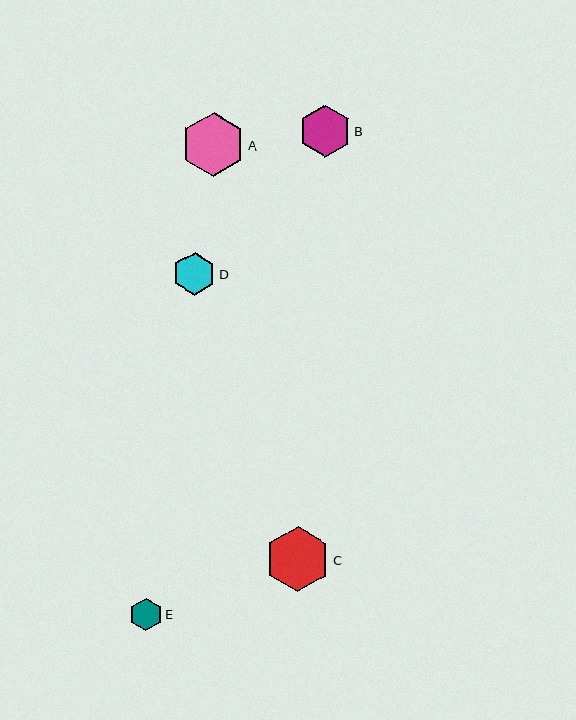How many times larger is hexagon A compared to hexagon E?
Hexagon A is approximately 1.9 times the size of hexagon E.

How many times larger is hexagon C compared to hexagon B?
Hexagon C is approximately 1.3 times the size of hexagon B.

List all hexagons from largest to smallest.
From largest to smallest: C, A, B, D, E.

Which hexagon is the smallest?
Hexagon E is the smallest with a size of approximately 33 pixels.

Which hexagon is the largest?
Hexagon C is the largest with a size of approximately 65 pixels.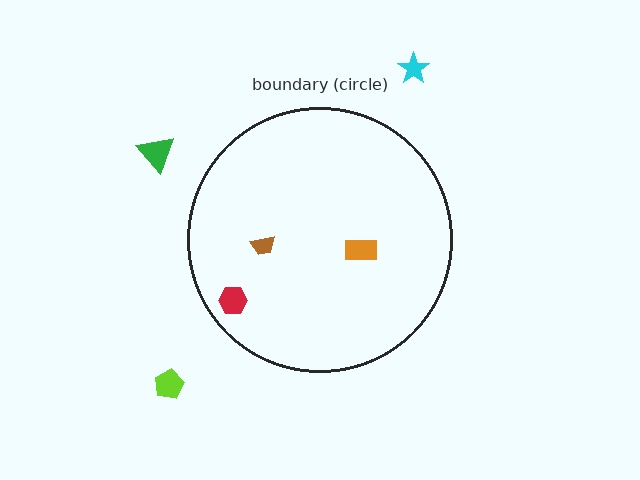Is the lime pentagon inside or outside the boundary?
Outside.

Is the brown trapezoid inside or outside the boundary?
Inside.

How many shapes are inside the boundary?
3 inside, 3 outside.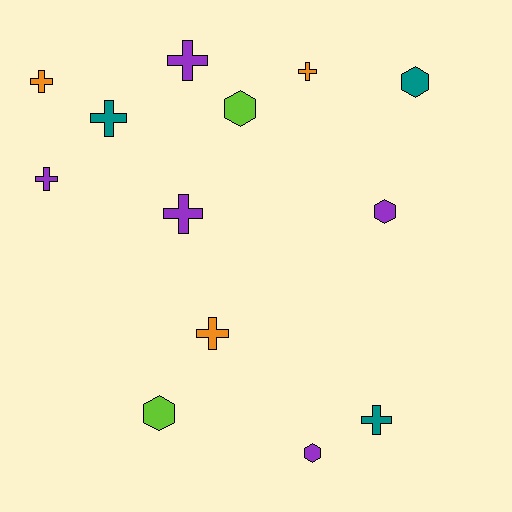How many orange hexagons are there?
There are no orange hexagons.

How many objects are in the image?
There are 13 objects.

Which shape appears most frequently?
Cross, with 8 objects.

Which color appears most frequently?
Purple, with 5 objects.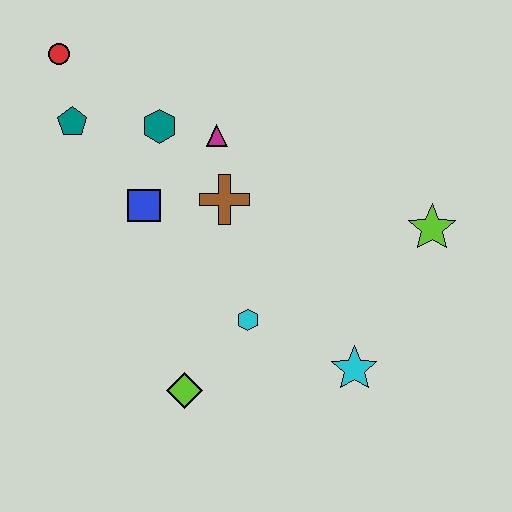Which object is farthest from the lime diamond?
The red circle is farthest from the lime diamond.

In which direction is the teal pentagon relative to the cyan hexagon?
The teal pentagon is above the cyan hexagon.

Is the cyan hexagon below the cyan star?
No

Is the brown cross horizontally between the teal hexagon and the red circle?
No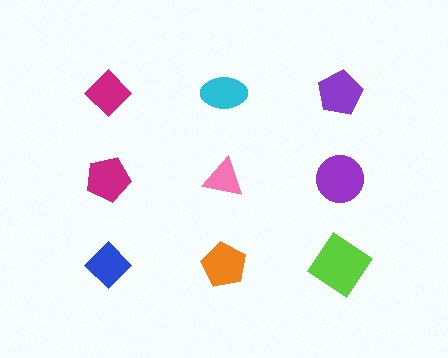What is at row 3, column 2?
An orange pentagon.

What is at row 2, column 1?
A magenta pentagon.